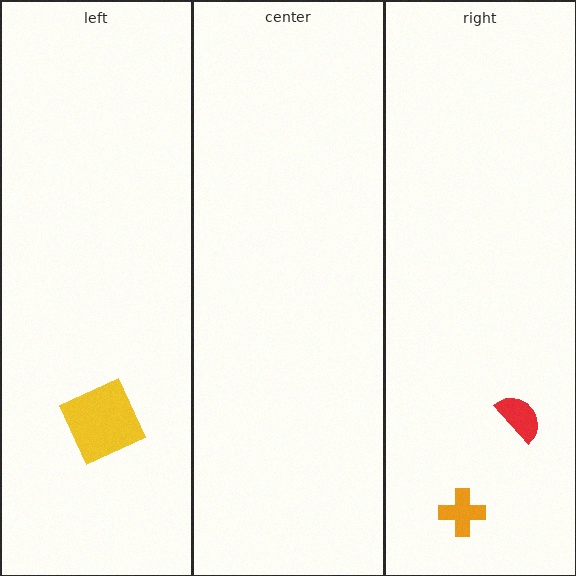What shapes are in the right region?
The red semicircle, the orange cross.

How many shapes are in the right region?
2.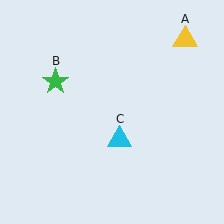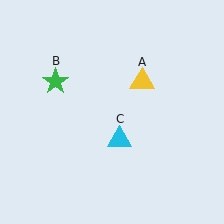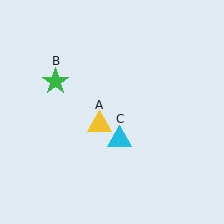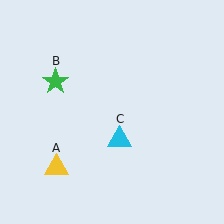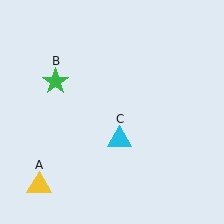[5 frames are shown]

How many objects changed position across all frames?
1 object changed position: yellow triangle (object A).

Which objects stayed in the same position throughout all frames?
Green star (object B) and cyan triangle (object C) remained stationary.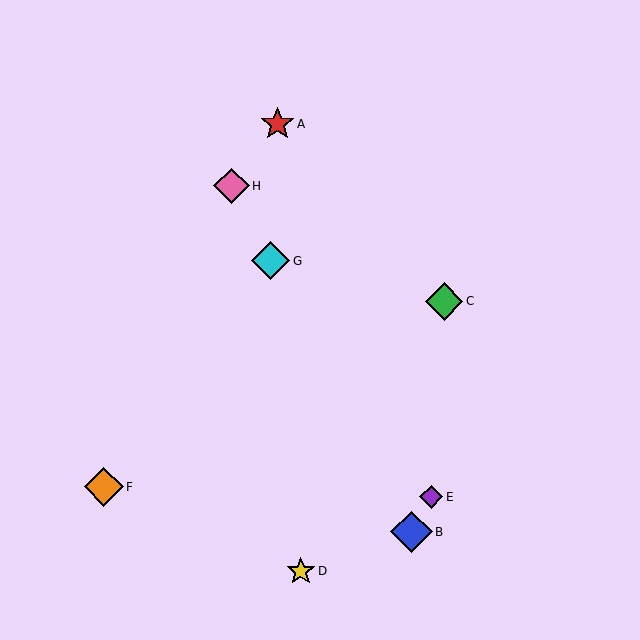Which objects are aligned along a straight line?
Objects B, G, H are aligned along a straight line.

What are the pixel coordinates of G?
Object G is at (271, 261).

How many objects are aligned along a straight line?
3 objects (B, G, H) are aligned along a straight line.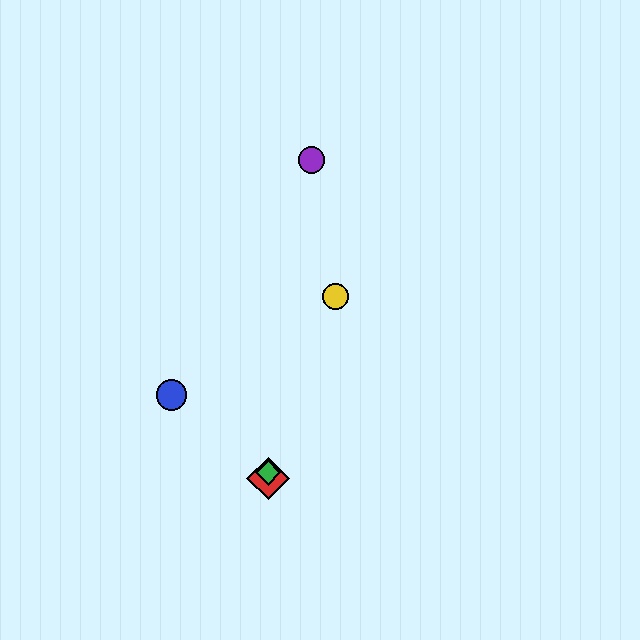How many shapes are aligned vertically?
2 shapes (the red diamond, the green diamond) are aligned vertically.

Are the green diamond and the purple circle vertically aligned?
No, the green diamond is at x≈268 and the purple circle is at x≈311.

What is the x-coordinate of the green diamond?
The green diamond is at x≈268.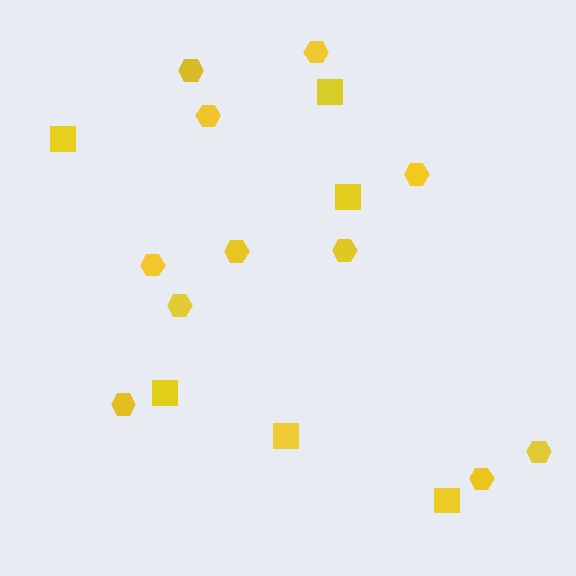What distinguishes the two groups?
There are 2 groups: one group of hexagons (11) and one group of squares (6).